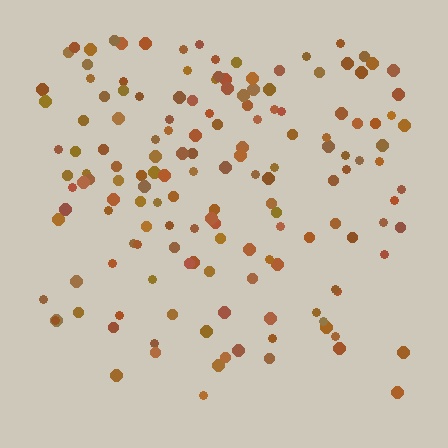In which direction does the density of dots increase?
From bottom to top, with the top side densest.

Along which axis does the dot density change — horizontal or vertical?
Vertical.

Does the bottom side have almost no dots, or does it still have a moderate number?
Still a moderate number, just noticeably fewer than the top.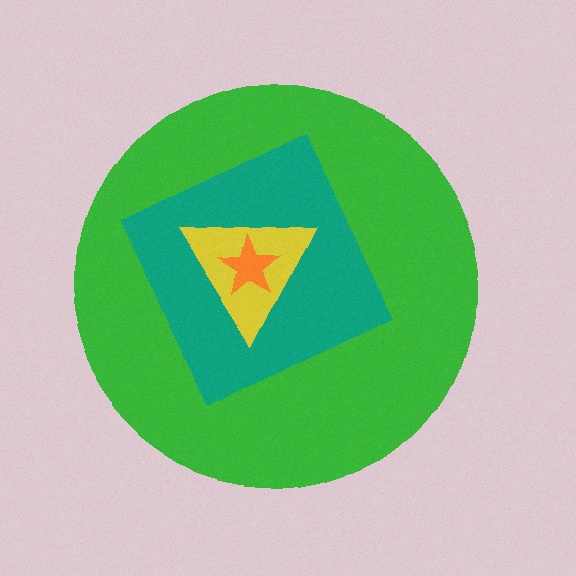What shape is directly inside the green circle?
The teal diamond.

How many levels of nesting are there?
4.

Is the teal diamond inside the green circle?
Yes.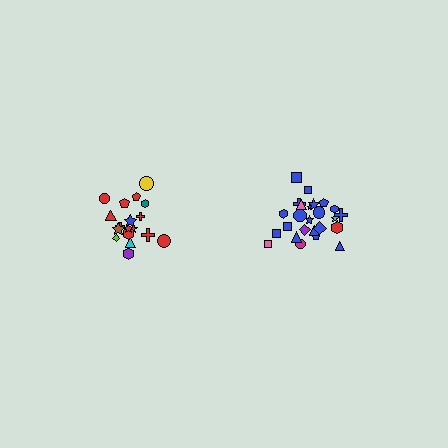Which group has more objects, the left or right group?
The right group.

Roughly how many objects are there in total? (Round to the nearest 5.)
Roughly 45 objects in total.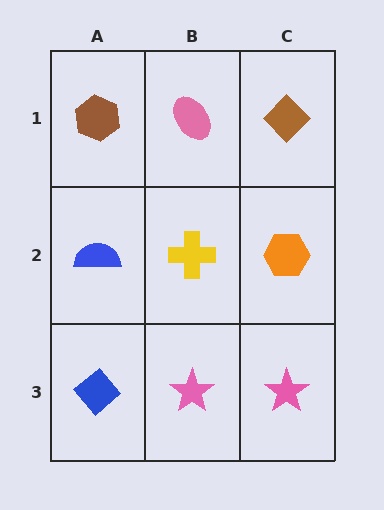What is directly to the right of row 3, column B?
A pink star.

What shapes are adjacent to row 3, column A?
A blue semicircle (row 2, column A), a pink star (row 3, column B).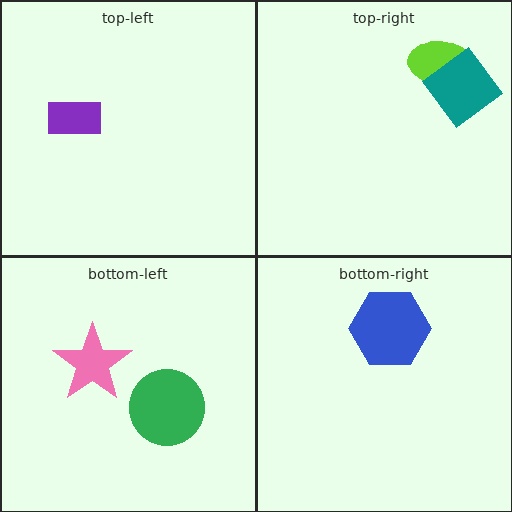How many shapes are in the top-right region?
2.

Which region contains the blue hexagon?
The bottom-right region.